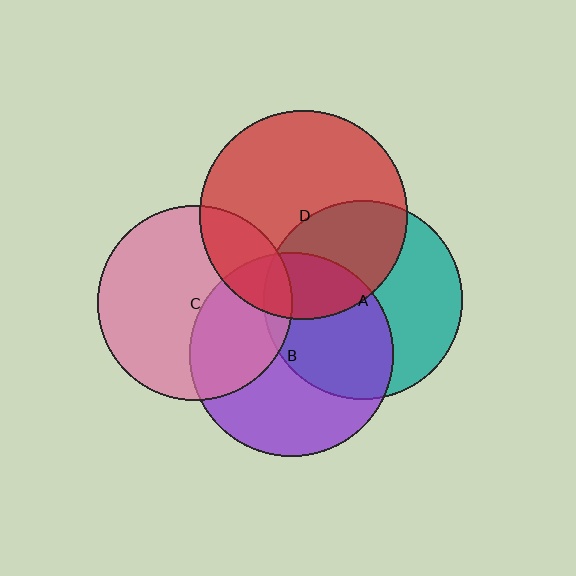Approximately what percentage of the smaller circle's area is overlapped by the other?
Approximately 5%.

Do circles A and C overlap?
Yes.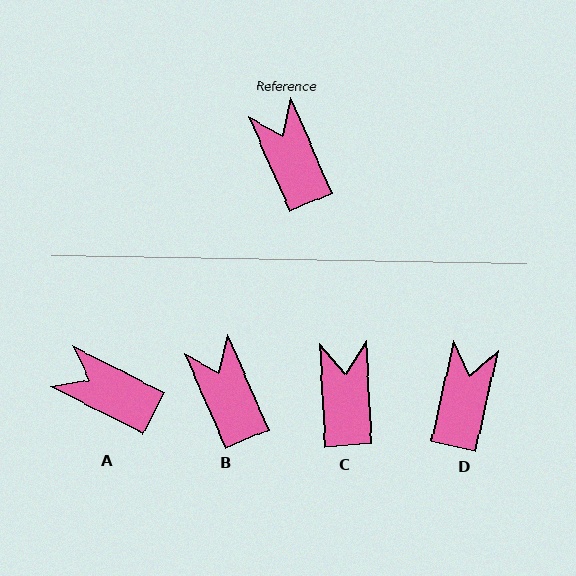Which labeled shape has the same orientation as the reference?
B.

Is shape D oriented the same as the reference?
No, it is off by about 36 degrees.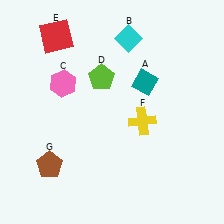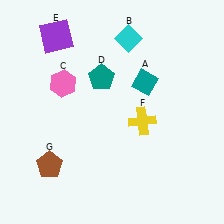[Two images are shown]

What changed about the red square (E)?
In Image 1, E is red. In Image 2, it changed to purple.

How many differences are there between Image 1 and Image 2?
There are 2 differences between the two images.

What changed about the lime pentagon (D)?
In Image 1, D is lime. In Image 2, it changed to teal.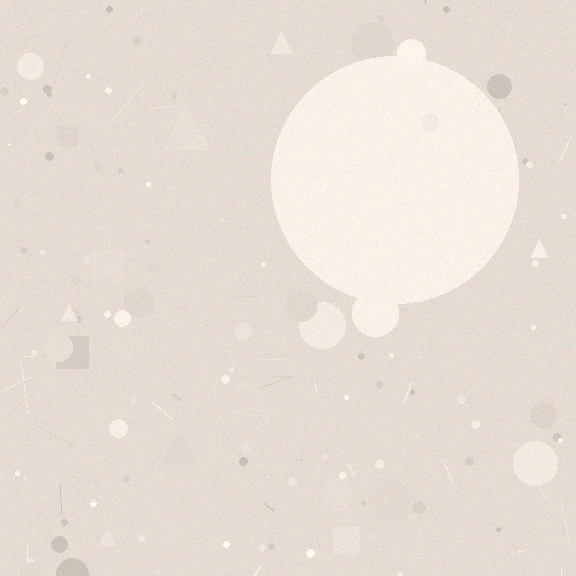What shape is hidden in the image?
A circle is hidden in the image.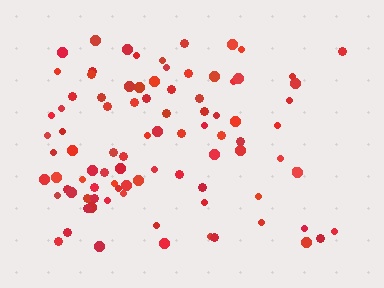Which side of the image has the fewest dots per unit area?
The right.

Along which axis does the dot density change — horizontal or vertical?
Horizontal.